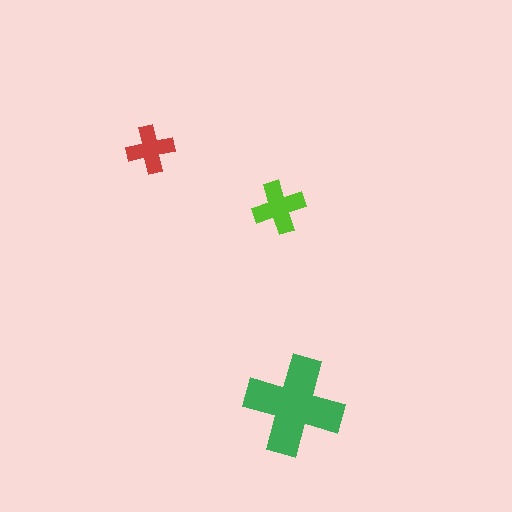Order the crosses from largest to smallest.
the green one, the lime one, the red one.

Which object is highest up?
The red cross is topmost.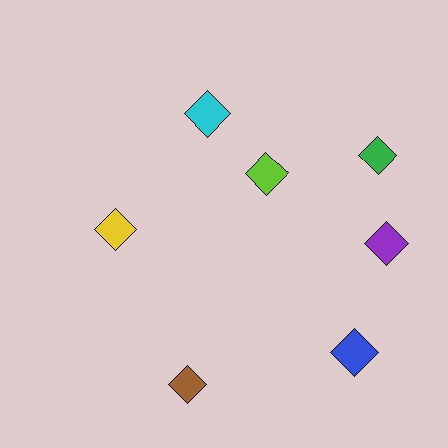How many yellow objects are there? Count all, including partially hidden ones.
There is 1 yellow object.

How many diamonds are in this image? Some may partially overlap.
There are 7 diamonds.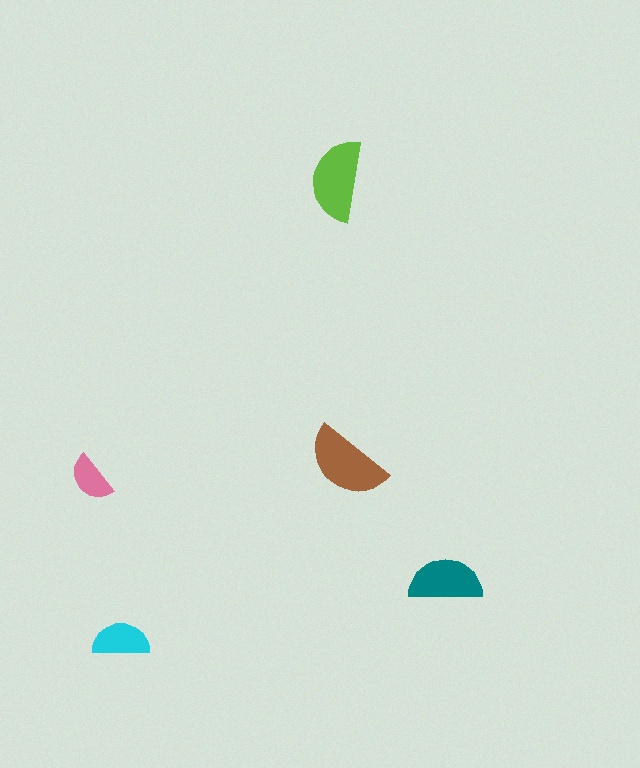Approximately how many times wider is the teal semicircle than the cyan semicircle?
About 1.5 times wider.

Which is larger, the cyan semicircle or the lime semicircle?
The lime one.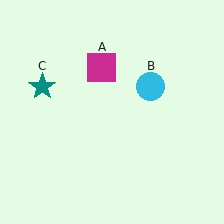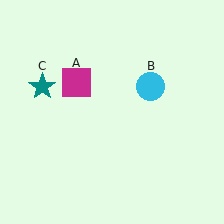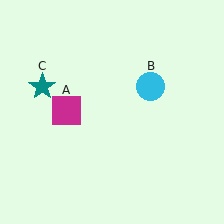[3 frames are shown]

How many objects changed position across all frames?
1 object changed position: magenta square (object A).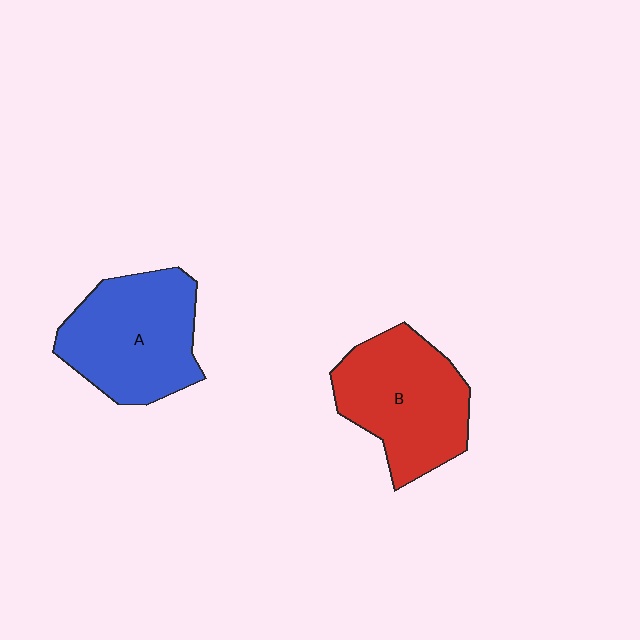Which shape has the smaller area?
Shape B (red).